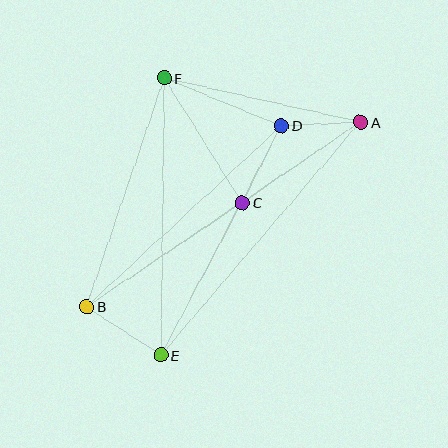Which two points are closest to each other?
Points A and D are closest to each other.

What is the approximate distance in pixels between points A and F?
The distance between A and F is approximately 201 pixels.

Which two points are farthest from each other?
Points A and B are farthest from each other.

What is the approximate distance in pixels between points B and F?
The distance between B and F is approximately 241 pixels.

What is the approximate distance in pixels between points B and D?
The distance between B and D is approximately 266 pixels.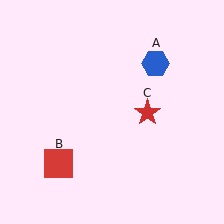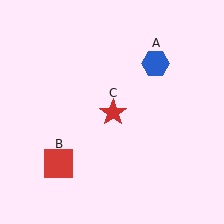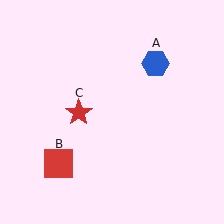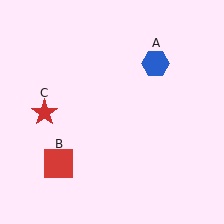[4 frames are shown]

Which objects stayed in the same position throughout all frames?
Blue hexagon (object A) and red square (object B) remained stationary.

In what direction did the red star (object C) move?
The red star (object C) moved left.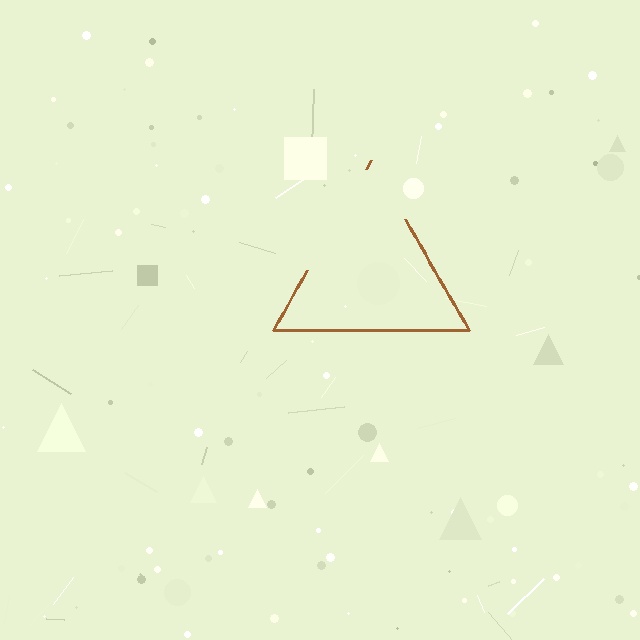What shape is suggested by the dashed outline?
The dashed outline suggests a triangle.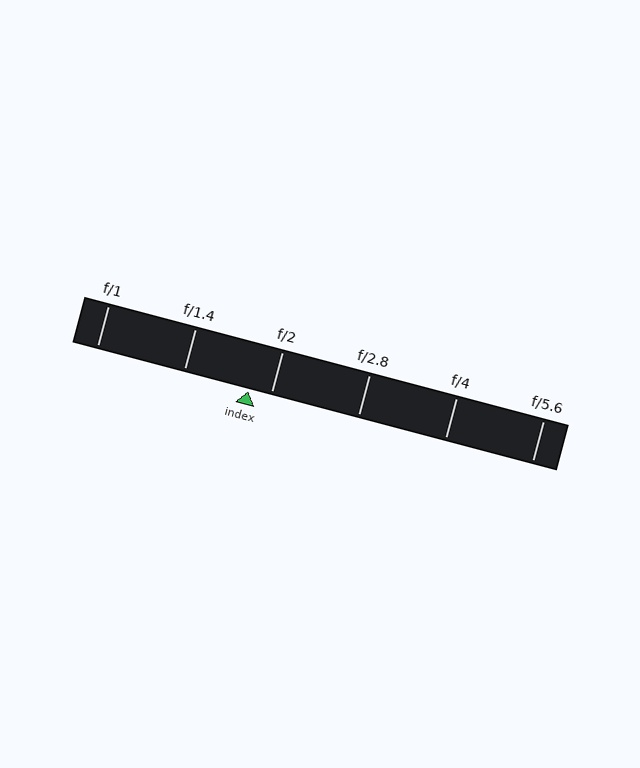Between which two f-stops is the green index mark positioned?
The index mark is between f/1.4 and f/2.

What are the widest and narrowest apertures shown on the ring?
The widest aperture shown is f/1 and the narrowest is f/5.6.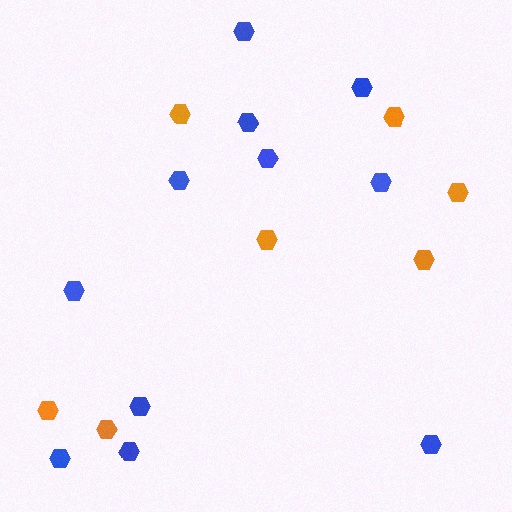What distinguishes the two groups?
There are 2 groups: one group of orange hexagons (7) and one group of blue hexagons (11).